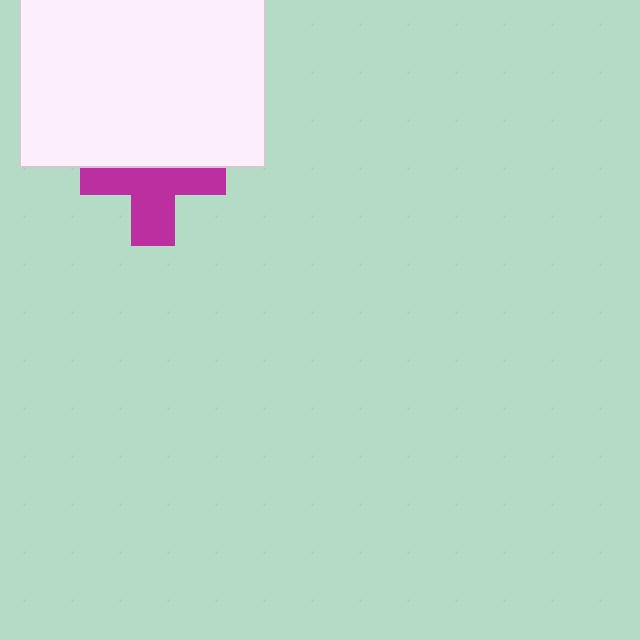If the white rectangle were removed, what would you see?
You would see the complete magenta cross.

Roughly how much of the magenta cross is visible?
About half of it is visible (roughly 58%).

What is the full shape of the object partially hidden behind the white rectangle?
The partially hidden object is a magenta cross.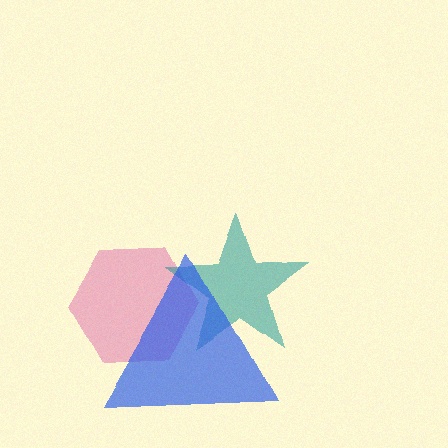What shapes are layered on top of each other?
The layered shapes are: a pink hexagon, a teal star, a blue triangle.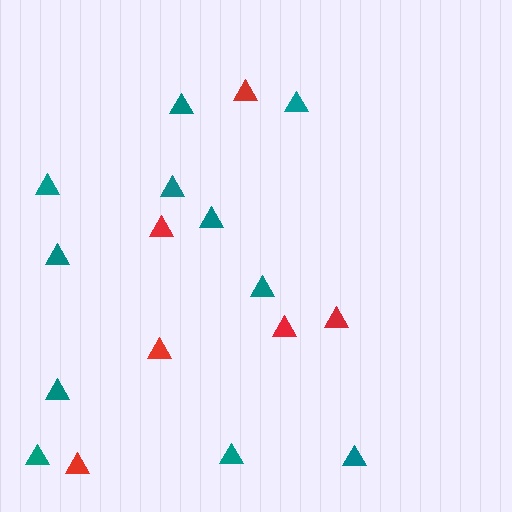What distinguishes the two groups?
There are 2 groups: one group of red triangles (6) and one group of teal triangles (11).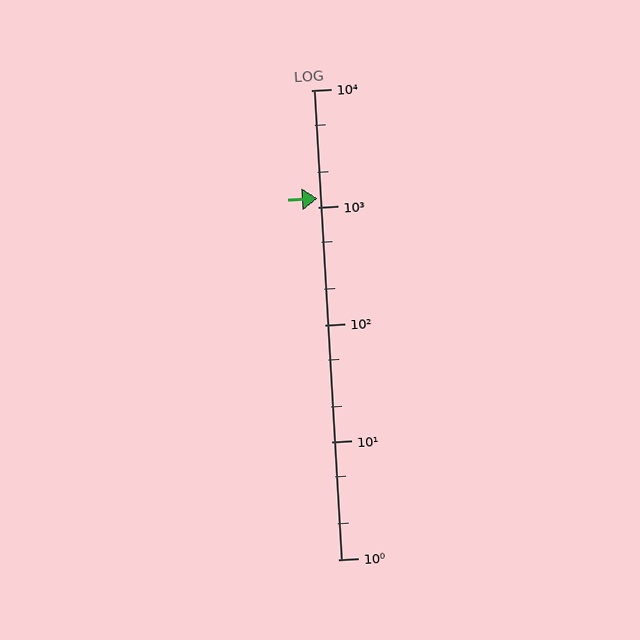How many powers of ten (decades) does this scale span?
The scale spans 4 decades, from 1 to 10000.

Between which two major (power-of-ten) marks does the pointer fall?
The pointer is between 1000 and 10000.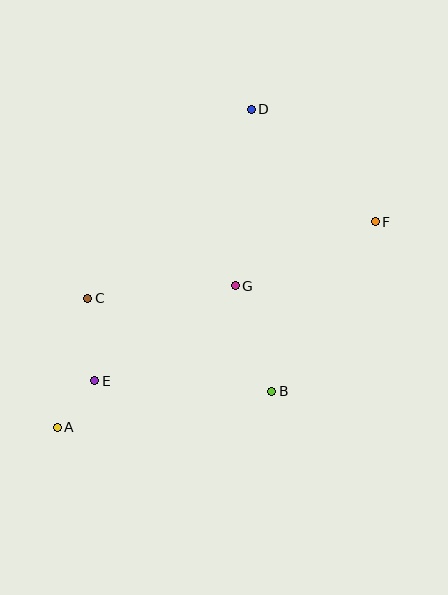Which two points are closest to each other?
Points A and E are closest to each other.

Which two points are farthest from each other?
Points A and F are farthest from each other.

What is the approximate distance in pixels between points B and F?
The distance between B and F is approximately 199 pixels.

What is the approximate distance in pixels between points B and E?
The distance between B and E is approximately 177 pixels.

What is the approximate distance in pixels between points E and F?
The distance between E and F is approximately 323 pixels.